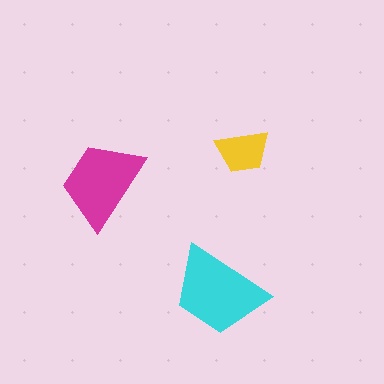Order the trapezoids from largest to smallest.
the cyan one, the magenta one, the yellow one.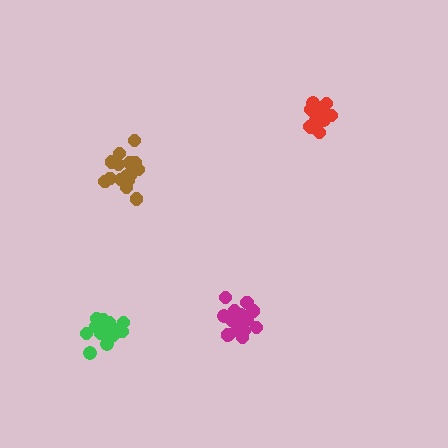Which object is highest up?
The red cluster is topmost.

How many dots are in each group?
Group 1: 17 dots, Group 2: 18 dots, Group 3: 15 dots, Group 4: 14 dots (64 total).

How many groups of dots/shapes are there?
There are 4 groups.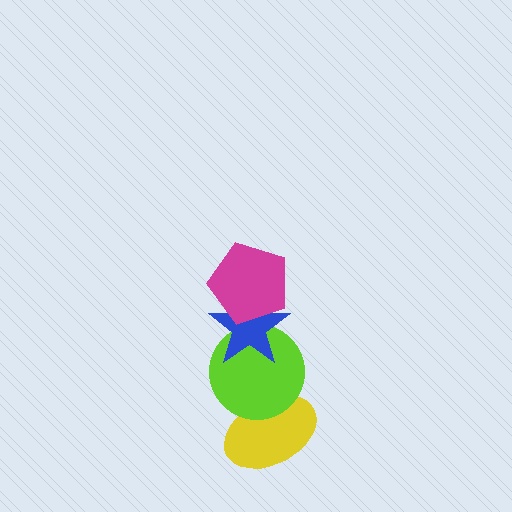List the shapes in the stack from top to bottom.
From top to bottom: the magenta pentagon, the blue star, the lime circle, the yellow ellipse.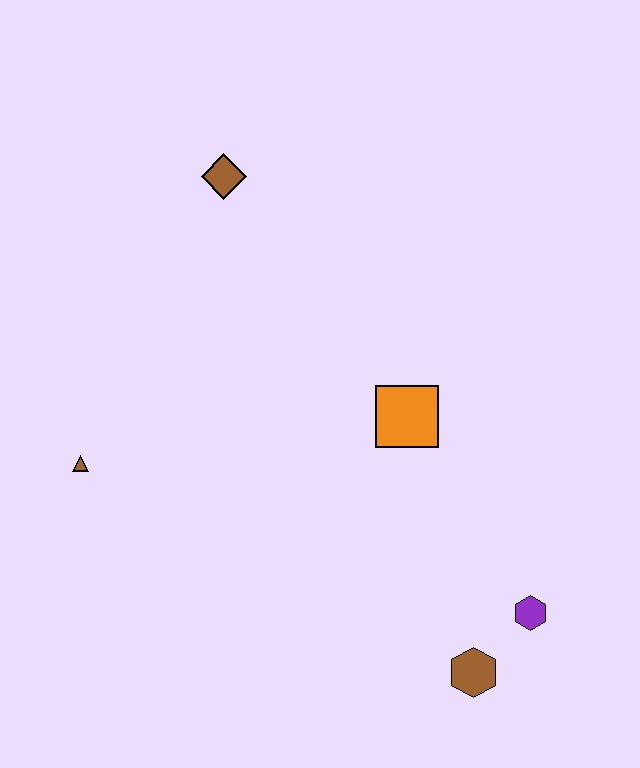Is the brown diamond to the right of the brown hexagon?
No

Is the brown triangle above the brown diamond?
No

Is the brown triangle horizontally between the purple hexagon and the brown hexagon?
No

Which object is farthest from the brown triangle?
The purple hexagon is farthest from the brown triangle.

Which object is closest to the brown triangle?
The brown diamond is closest to the brown triangle.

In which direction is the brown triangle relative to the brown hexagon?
The brown triangle is to the left of the brown hexagon.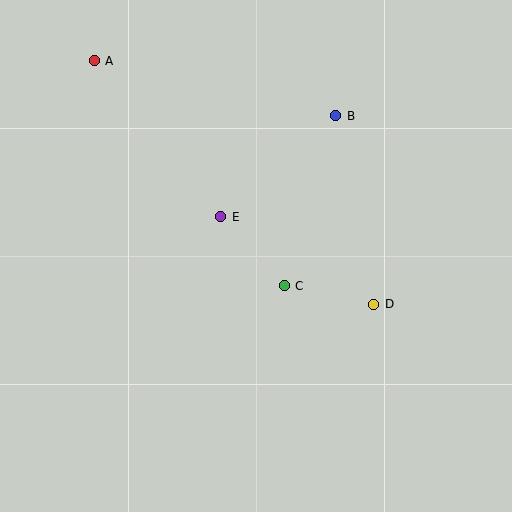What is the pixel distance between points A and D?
The distance between A and D is 371 pixels.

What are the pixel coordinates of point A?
Point A is at (94, 61).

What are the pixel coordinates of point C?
Point C is at (284, 286).